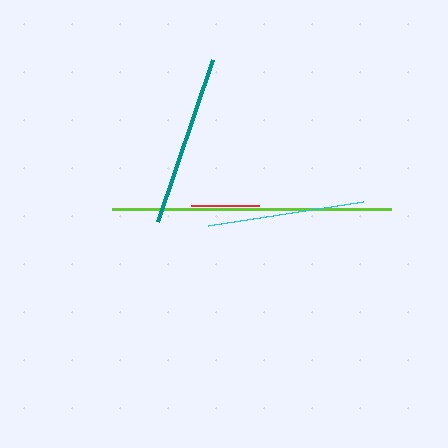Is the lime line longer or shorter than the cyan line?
The lime line is longer than the cyan line.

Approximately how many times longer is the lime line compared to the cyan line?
The lime line is approximately 1.8 times the length of the cyan line.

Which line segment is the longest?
The lime line is the longest at approximately 278 pixels.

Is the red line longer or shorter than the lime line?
The lime line is longer than the red line.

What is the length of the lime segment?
The lime segment is approximately 278 pixels long.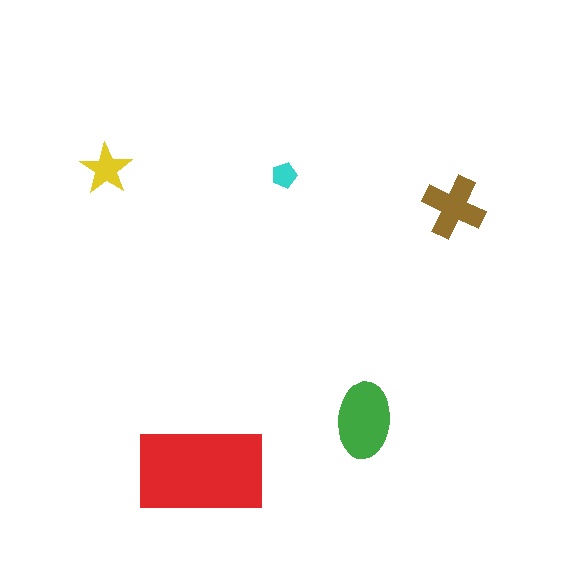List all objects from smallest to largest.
The cyan pentagon, the yellow star, the brown cross, the green ellipse, the red rectangle.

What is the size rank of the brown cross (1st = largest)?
3rd.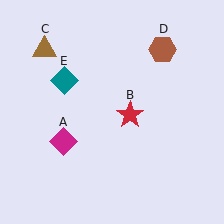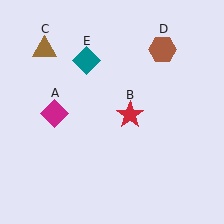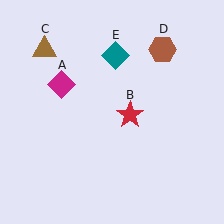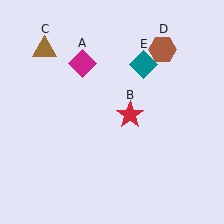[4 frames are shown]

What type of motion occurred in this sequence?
The magenta diamond (object A), teal diamond (object E) rotated clockwise around the center of the scene.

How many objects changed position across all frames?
2 objects changed position: magenta diamond (object A), teal diamond (object E).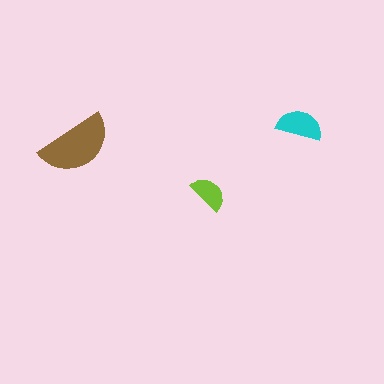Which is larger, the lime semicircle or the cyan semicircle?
The cyan one.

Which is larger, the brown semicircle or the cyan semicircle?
The brown one.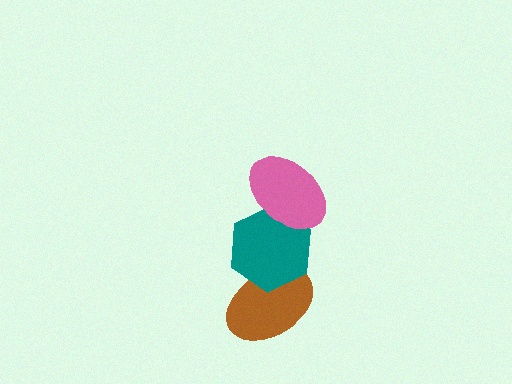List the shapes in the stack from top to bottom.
From top to bottom: the pink ellipse, the teal hexagon, the brown ellipse.